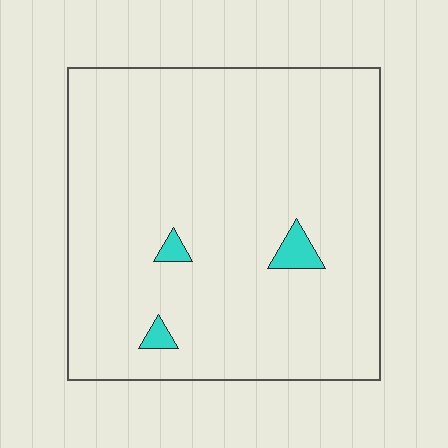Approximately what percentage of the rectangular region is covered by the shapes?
Approximately 5%.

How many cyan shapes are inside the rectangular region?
3.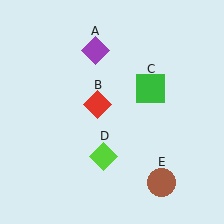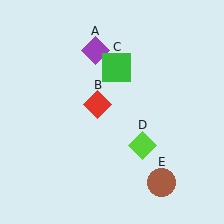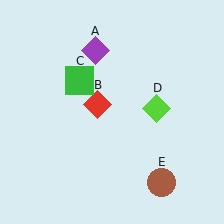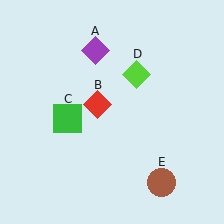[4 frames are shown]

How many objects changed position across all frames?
2 objects changed position: green square (object C), lime diamond (object D).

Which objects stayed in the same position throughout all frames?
Purple diamond (object A) and red diamond (object B) and brown circle (object E) remained stationary.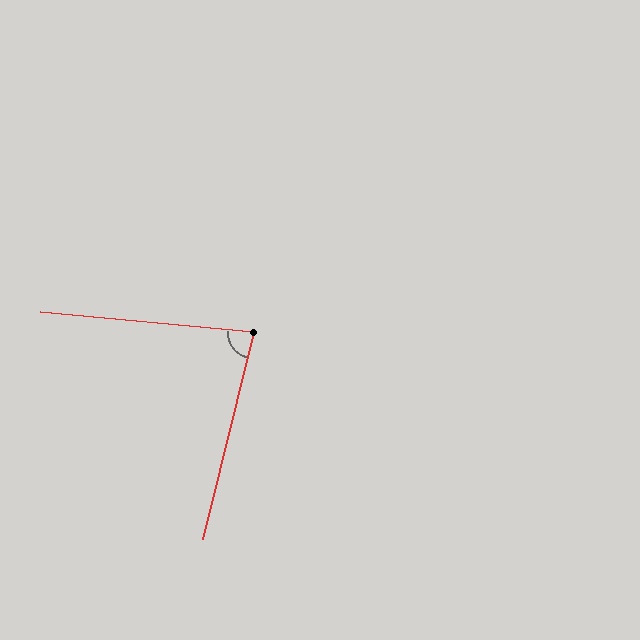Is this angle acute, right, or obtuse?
It is acute.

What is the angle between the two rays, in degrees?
Approximately 82 degrees.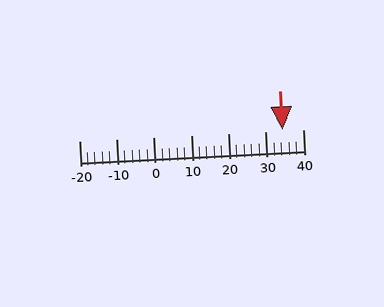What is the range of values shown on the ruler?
The ruler shows values from -20 to 40.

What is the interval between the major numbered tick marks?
The major tick marks are spaced 10 units apart.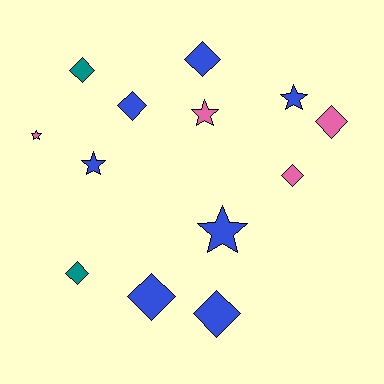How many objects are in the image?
There are 13 objects.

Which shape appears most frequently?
Diamond, with 8 objects.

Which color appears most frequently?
Blue, with 7 objects.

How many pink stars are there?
There are 2 pink stars.